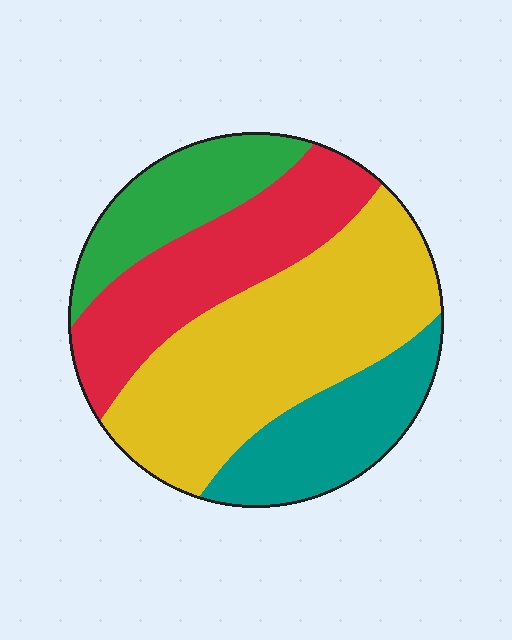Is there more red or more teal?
Red.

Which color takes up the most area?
Yellow, at roughly 40%.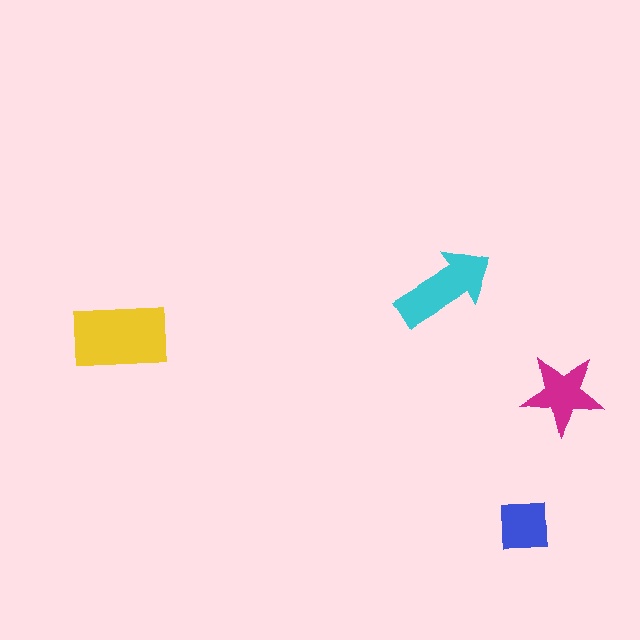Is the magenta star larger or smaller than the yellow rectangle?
Smaller.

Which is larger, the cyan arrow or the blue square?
The cyan arrow.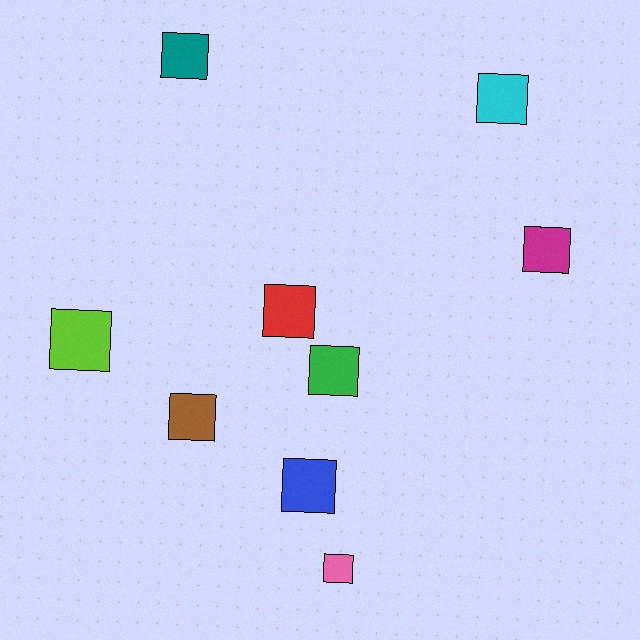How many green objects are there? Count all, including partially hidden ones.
There is 1 green object.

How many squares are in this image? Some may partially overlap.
There are 9 squares.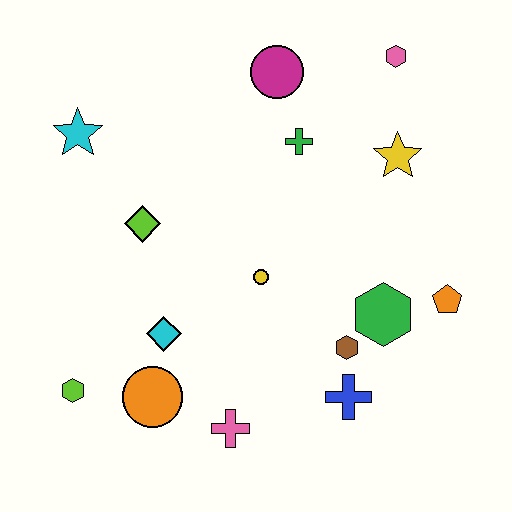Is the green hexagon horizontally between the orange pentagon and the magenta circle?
Yes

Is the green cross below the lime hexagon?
No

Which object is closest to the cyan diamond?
The orange circle is closest to the cyan diamond.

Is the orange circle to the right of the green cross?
No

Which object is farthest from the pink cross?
The pink hexagon is farthest from the pink cross.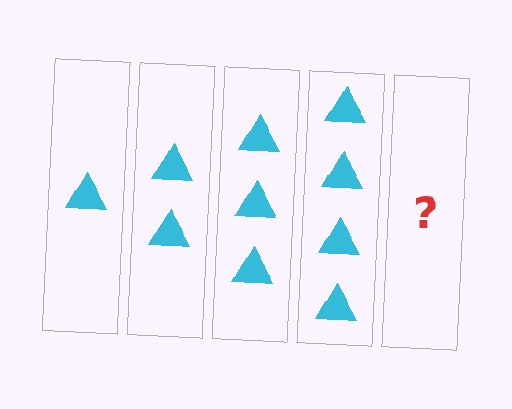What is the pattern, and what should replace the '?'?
The pattern is that each step adds one more triangle. The '?' should be 5 triangles.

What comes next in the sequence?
The next element should be 5 triangles.